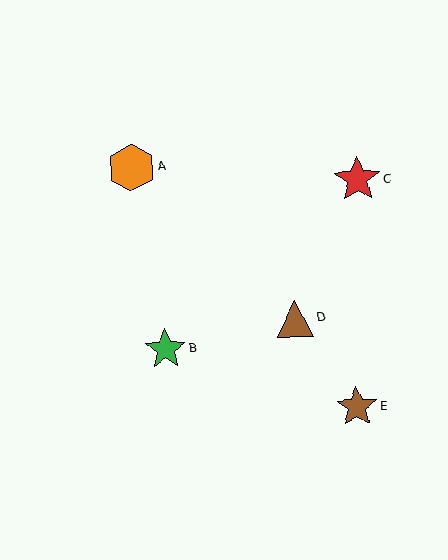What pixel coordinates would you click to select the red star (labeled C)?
Click at (357, 179) to select the red star C.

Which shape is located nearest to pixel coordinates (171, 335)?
The green star (labeled B) at (166, 349) is nearest to that location.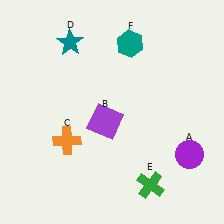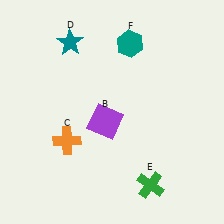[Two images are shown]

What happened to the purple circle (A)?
The purple circle (A) was removed in Image 2. It was in the bottom-right area of Image 1.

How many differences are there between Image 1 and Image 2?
There is 1 difference between the two images.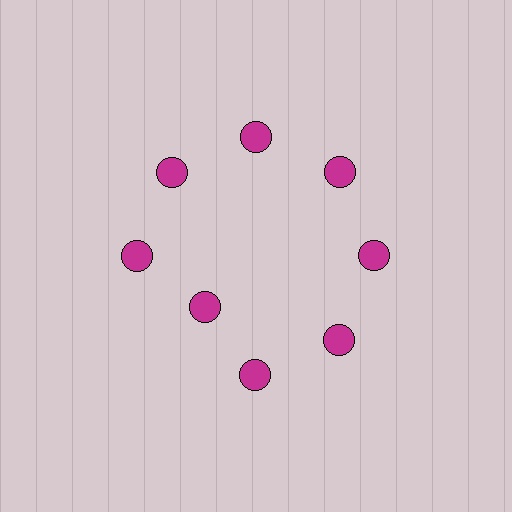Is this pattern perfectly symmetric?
No. The 8 magenta circles are arranged in a ring, but one element near the 8 o'clock position is pulled inward toward the center, breaking the 8-fold rotational symmetry.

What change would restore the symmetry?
The symmetry would be restored by moving it outward, back onto the ring so that all 8 circles sit at equal angles and equal distance from the center.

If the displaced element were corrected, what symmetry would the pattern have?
It would have 8-fold rotational symmetry — the pattern would map onto itself every 45 degrees.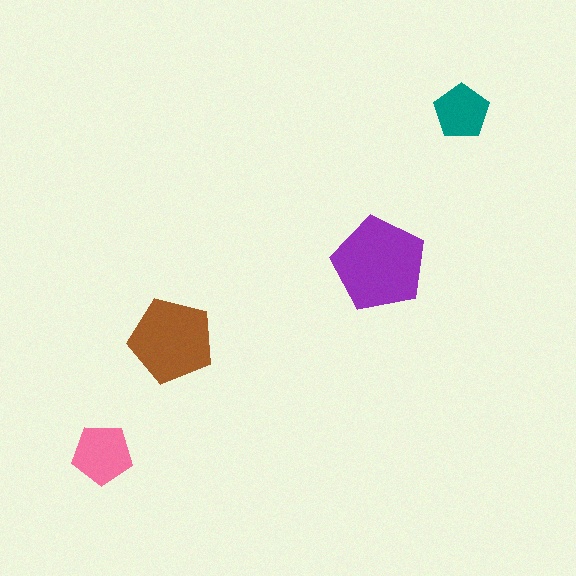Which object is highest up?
The teal pentagon is topmost.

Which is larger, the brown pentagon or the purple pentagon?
The purple one.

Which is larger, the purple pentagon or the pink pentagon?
The purple one.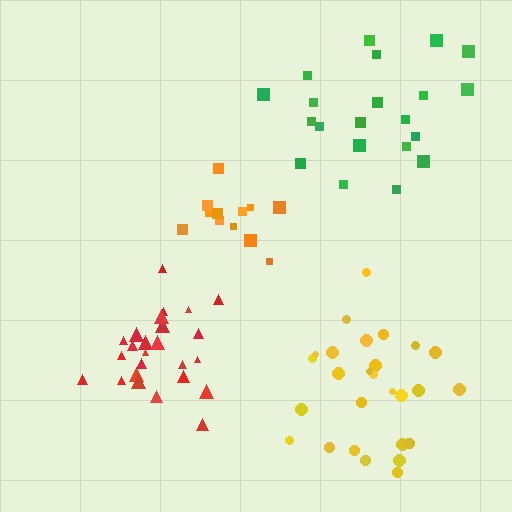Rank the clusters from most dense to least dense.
orange, red, yellow, green.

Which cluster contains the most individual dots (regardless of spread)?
Yellow (27).